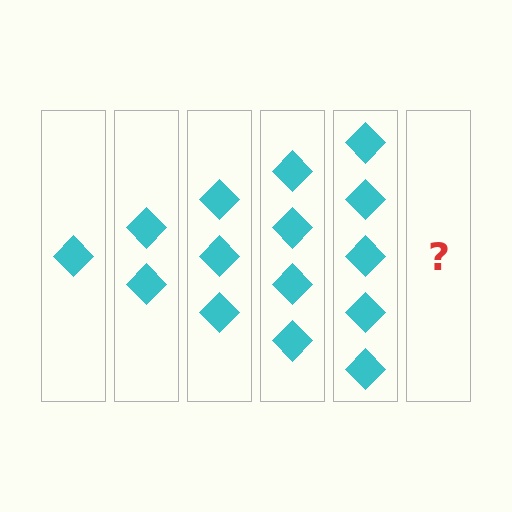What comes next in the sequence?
The next element should be 6 diamonds.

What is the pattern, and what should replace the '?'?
The pattern is that each step adds one more diamond. The '?' should be 6 diamonds.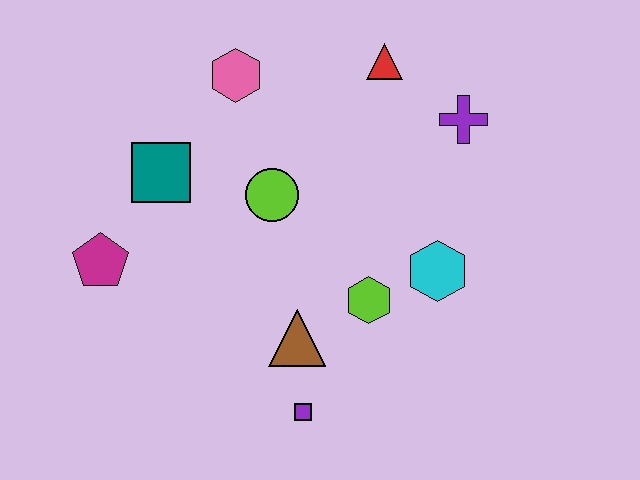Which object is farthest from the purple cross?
The magenta pentagon is farthest from the purple cross.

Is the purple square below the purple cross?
Yes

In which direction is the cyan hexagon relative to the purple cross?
The cyan hexagon is below the purple cross.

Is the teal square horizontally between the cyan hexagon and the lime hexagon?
No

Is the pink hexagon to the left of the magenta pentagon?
No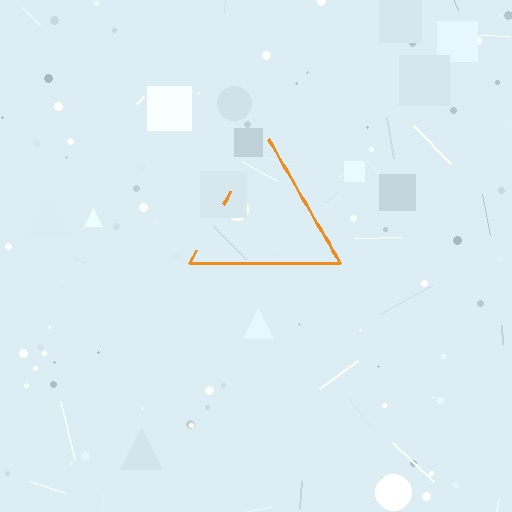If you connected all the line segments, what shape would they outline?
They would outline a triangle.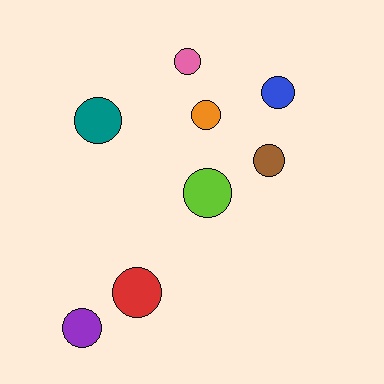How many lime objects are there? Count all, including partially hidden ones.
There is 1 lime object.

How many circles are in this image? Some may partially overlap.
There are 8 circles.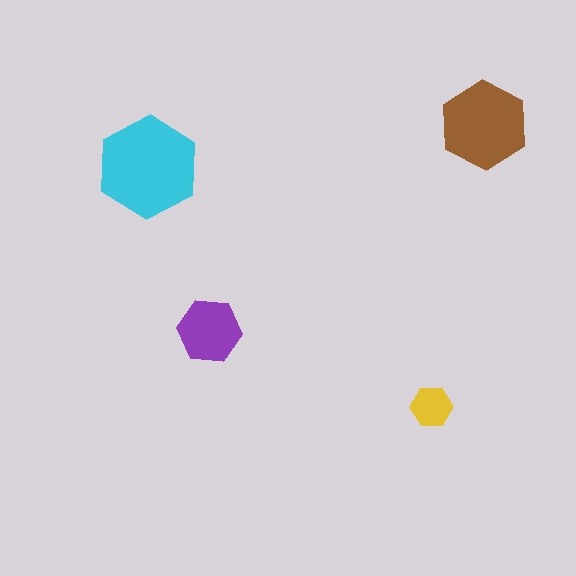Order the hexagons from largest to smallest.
the cyan one, the brown one, the purple one, the yellow one.